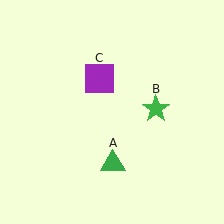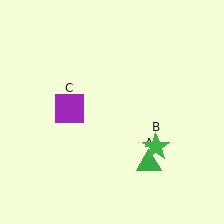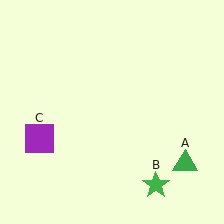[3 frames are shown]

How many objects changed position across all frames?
3 objects changed position: green triangle (object A), green star (object B), purple square (object C).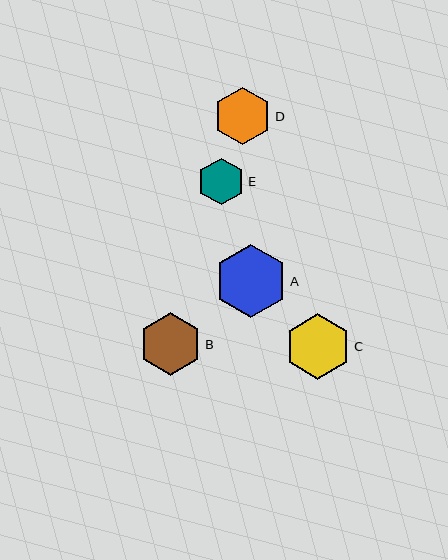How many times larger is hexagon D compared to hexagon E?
Hexagon D is approximately 1.2 times the size of hexagon E.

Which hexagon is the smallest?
Hexagon E is the smallest with a size of approximately 47 pixels.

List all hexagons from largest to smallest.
From largest to smallest: A, C, B, D, E.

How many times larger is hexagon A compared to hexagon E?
Hexagon A is approximately 1.6 times the size of hexagon E.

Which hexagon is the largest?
Hexagon A is the largest with a size of approximately 73 pixels.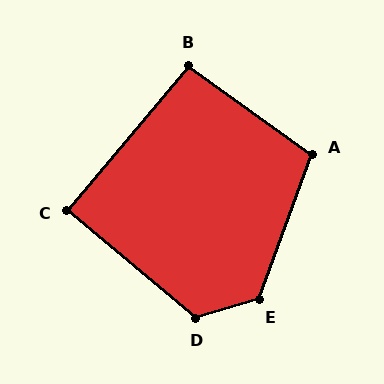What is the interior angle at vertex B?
Approximately 94 degrees (approximately right).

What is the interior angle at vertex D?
Approximately 123 degrees (obtuse).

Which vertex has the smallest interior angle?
C, at approximately 90 degrees.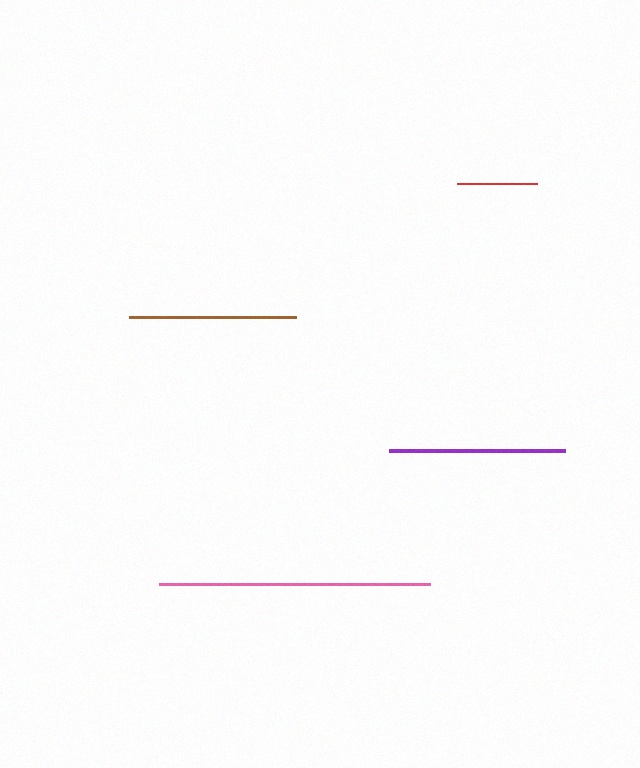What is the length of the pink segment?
The pink segment is approximately 271 pixels long.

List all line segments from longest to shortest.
From longest to shortest: pink, purple, brown, red.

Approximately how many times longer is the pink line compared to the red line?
The pink line is approximately 3.4 times the length of the red line.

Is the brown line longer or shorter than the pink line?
The pink line is longer than the brown line.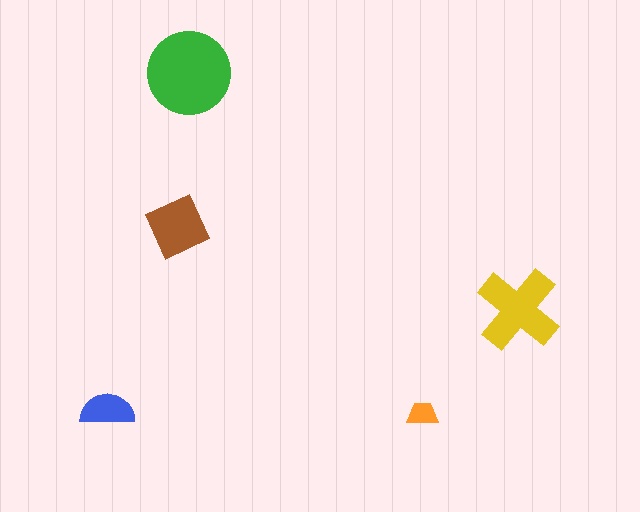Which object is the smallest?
The orange trapezoid.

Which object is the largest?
The green circle.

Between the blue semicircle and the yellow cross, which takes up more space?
The yellow cross.